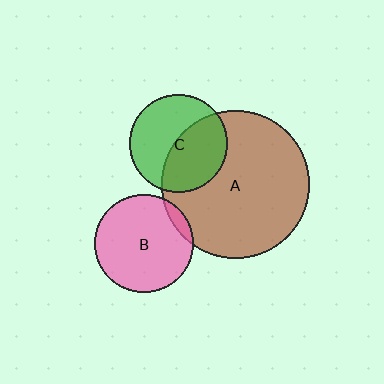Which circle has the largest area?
Circle A (brown).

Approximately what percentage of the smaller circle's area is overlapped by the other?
Approximately 50%.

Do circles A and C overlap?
Yes.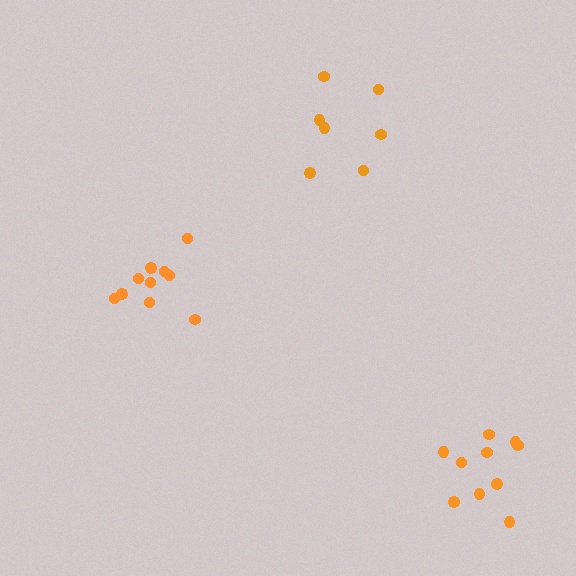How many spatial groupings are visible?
There are 3 spatial groupings.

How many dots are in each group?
Group 1: 7 dots, Group 2: 10 dots, Group 3: 10 dots (27 total).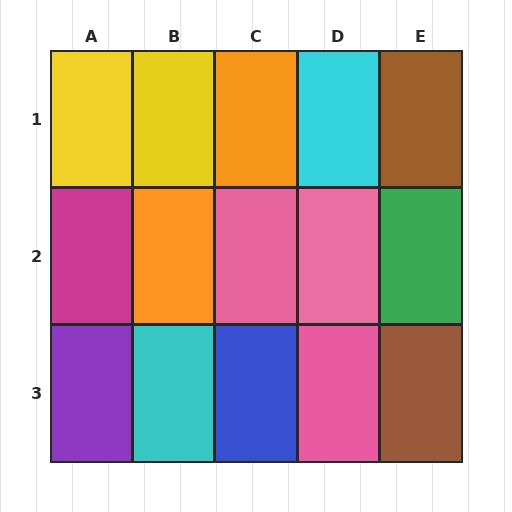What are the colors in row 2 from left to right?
Magenta, orange, pink, pink, green.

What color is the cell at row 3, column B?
Cyan.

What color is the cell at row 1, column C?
Orange.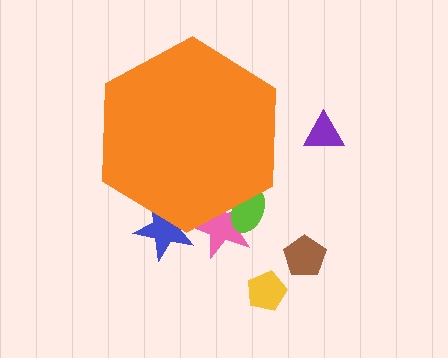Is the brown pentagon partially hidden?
No, the brown pentagon is fully visible.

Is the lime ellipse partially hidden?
Yes, the lime ellipse is partially hidden behind the orange hexagon.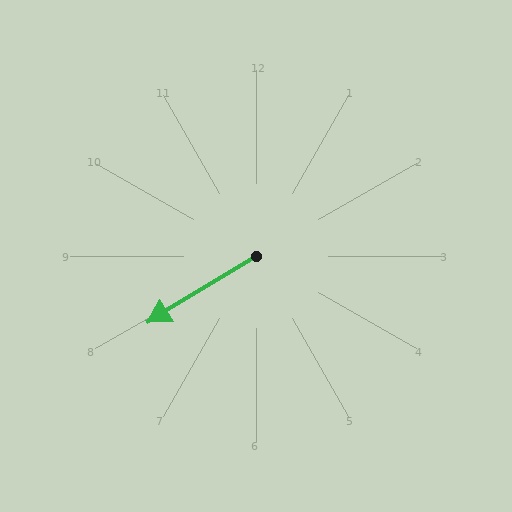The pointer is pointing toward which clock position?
Roughly 8 o'clock.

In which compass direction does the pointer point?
Southwest.